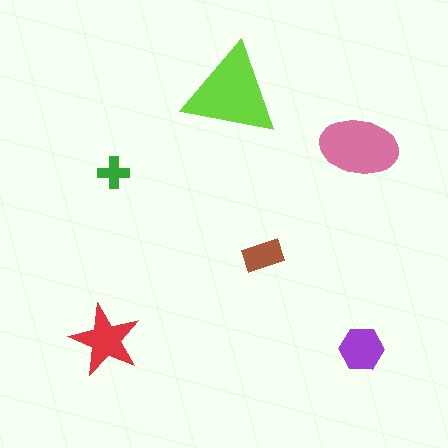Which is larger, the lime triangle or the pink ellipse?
The lime triangle.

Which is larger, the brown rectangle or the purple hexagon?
The purple hexagon.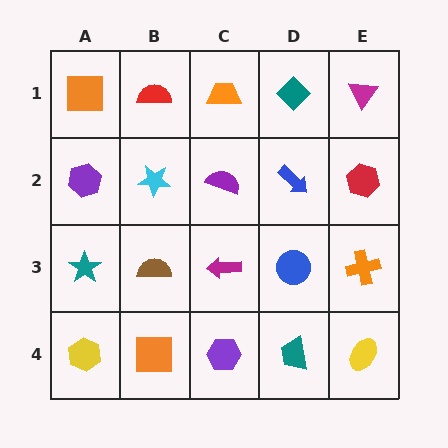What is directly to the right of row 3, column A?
A brown semicircle.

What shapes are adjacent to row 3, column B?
A cyan star (row 2, column B), an orange square (row 4, column B), a teal star (row 3, column A), a magenta arrow (row 3, column C).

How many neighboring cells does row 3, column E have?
3.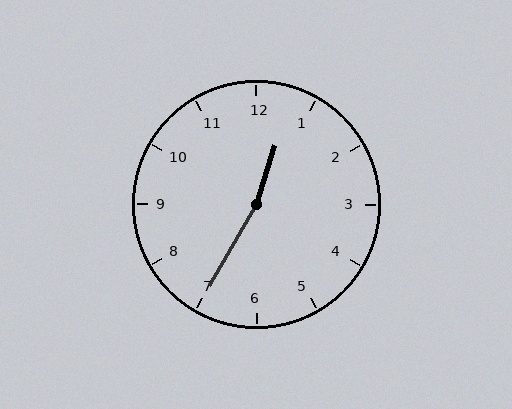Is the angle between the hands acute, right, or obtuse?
It is obtuse.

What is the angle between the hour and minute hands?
Approximately 168 degrees.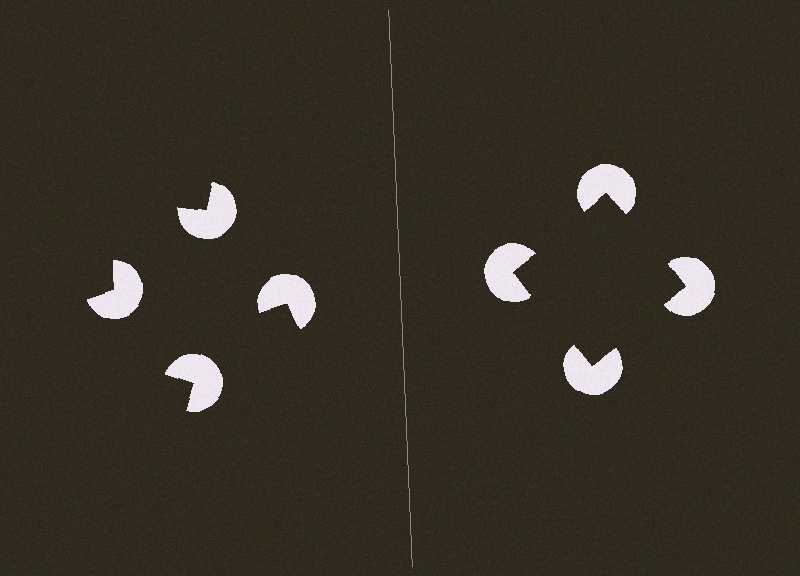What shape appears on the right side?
An illusory square.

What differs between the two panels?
The pac-man discs are positioned identically on both sides; only the wedge orientations differ. On the right they align to a square; on the left they are misaligned.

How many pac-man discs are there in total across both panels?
8 — 4 on each side.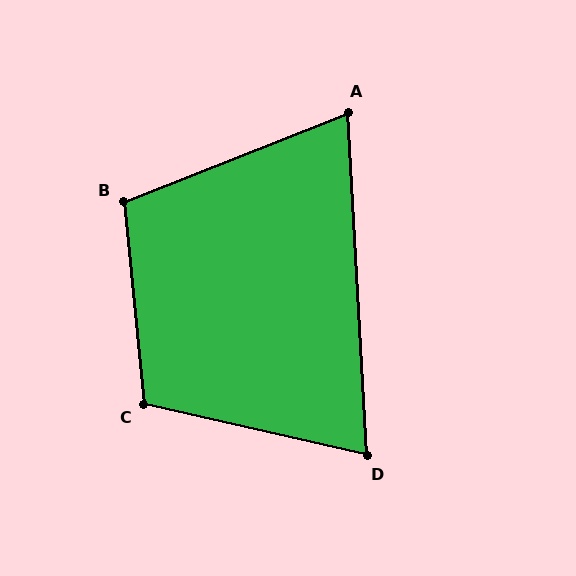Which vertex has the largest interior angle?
C, at approximately 108 degrees.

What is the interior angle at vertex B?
Approximately 106 degrees (obtuse).